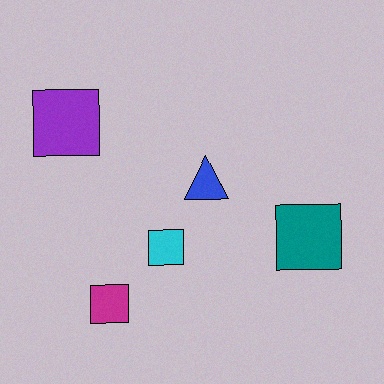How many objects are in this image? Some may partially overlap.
There are 5 objects.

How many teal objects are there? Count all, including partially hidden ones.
There is 1 teal object.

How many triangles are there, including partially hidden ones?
There is 1 triangle.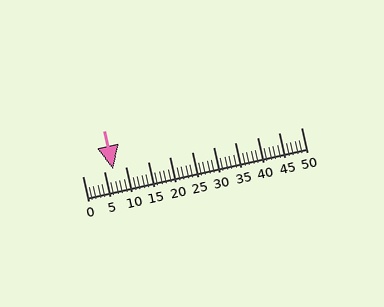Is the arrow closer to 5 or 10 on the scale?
The arrow is closer to 5.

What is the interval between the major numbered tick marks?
The major tick marks are spaced 5 units apart.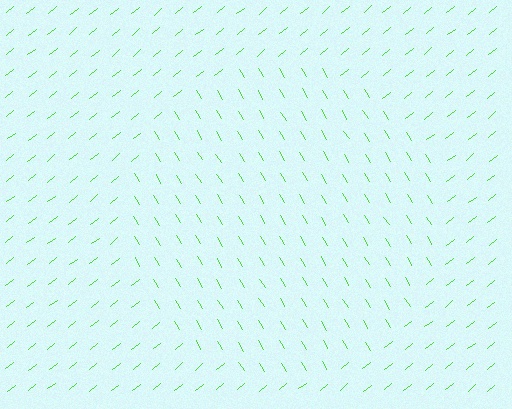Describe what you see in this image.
The image is filled with small lime line segments. A circle region in the image has lines oriented differently from the surrounding lines, creating a visible texture boundary.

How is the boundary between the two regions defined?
The boundary is defined purely by a change in line orientation (approximately 83 degrees difference). All lines are the same color and thickness.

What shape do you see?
I see a circle.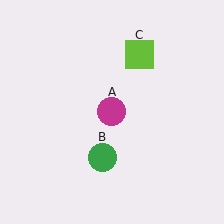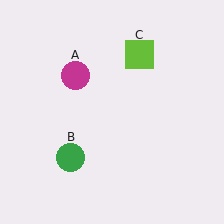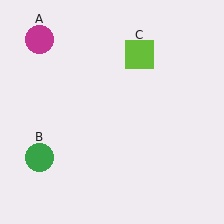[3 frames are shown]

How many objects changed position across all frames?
2 objects changed position: magenta circle (object A), green circle (object B).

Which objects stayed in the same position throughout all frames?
Lime square (object C) remained stationary.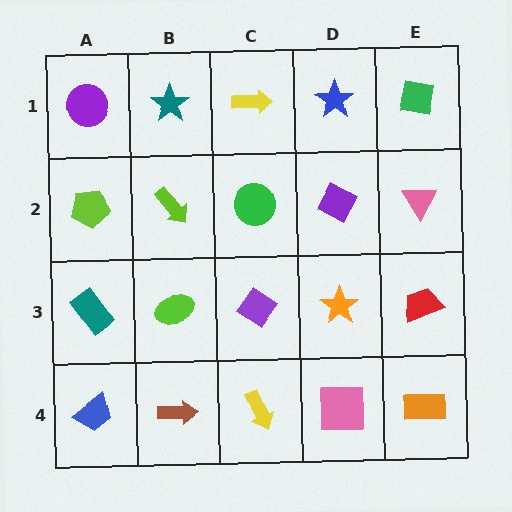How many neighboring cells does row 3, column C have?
4.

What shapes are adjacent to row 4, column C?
A purple diamond (row 3, column C), a brown arrow (row 4, column B), a pink square (row 4, column D).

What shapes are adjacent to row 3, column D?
A purple diamond (row 2, column D), a pink square (row 4, column D), a purple diamond (row 3, column C), a red trapezoid (row 3, column E).